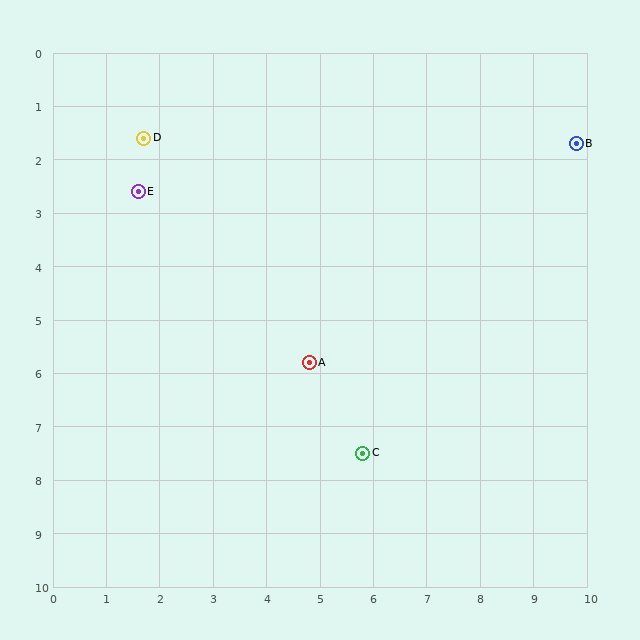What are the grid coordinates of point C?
Point C is at approximately (5.8, 7.5).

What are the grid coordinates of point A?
Point A is at approximately (4.8, 5.8).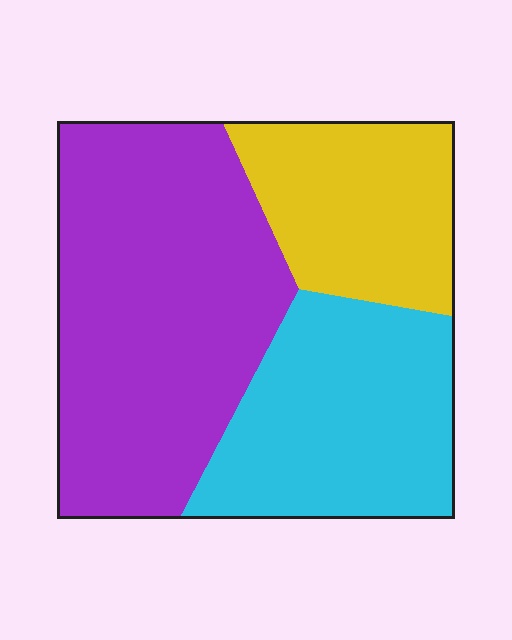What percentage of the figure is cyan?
Cyan covers 30% of the figure.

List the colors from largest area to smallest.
From largest to smallest: purple, cyan, yellow.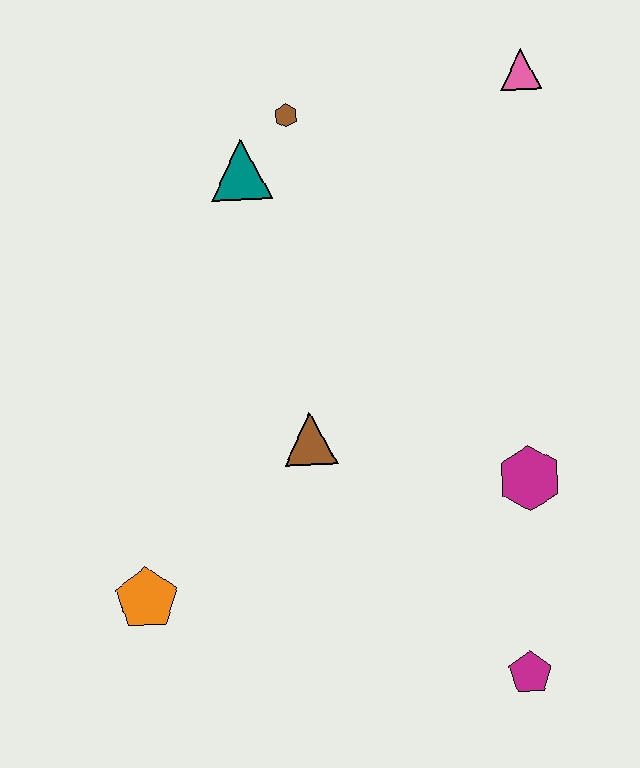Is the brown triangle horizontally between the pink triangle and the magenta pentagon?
No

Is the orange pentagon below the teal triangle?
Yes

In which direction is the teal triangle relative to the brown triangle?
The teal triangle is above the brown triangle.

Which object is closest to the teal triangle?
The brown hexagon is closest to the teal triangle.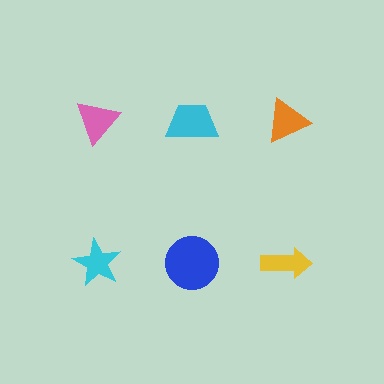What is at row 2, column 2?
A blue circle.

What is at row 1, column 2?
A cyan trapezoid.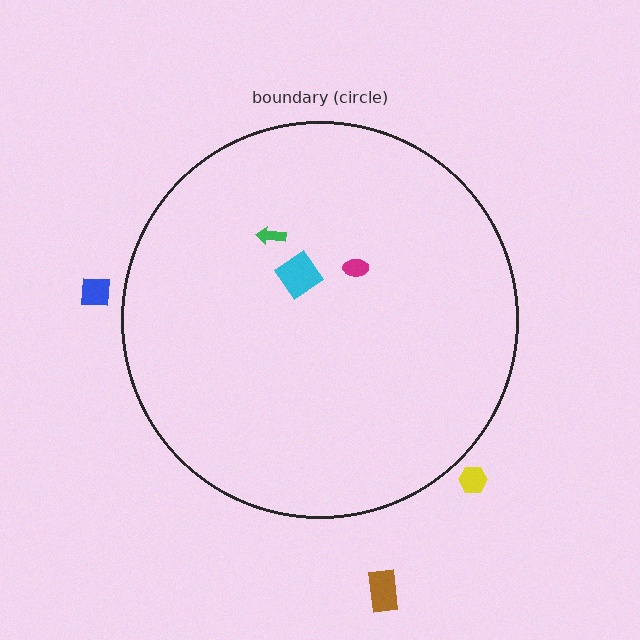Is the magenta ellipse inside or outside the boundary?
Inside.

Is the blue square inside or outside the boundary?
Outside.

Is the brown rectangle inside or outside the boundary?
Outside.